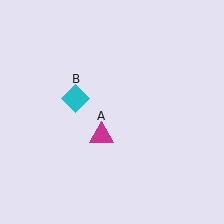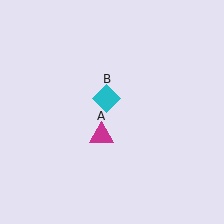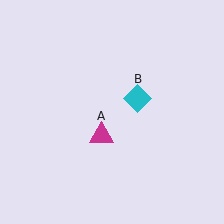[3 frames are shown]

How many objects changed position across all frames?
1 object changed position: cyan diamond (object B).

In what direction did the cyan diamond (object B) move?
The cyan diamond (object B) moved right.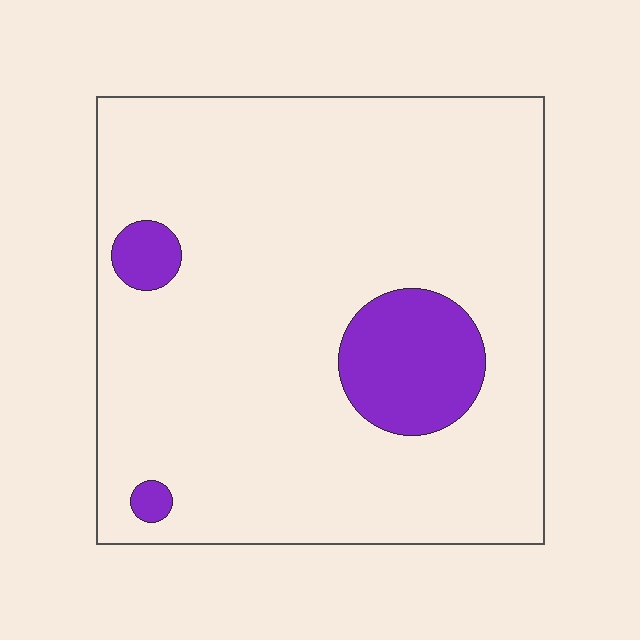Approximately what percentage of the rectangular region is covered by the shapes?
Approximately 10%.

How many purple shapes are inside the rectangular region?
3.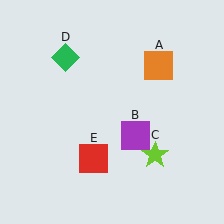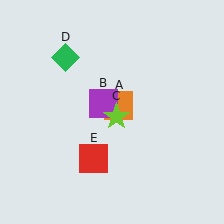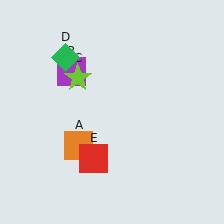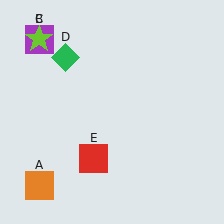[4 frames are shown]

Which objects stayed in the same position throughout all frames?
Green diamond (object D) and red square (object E) remained stationary.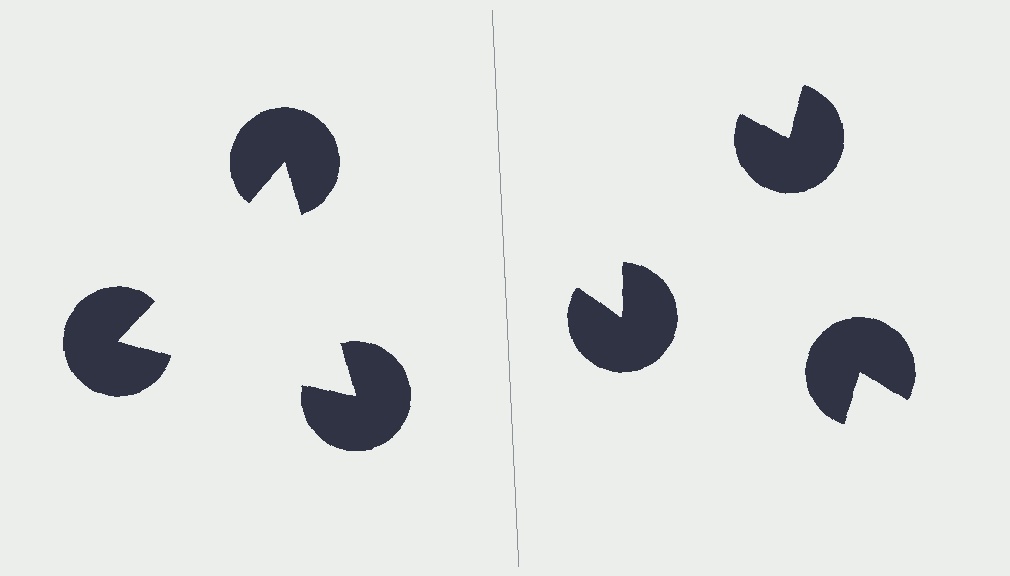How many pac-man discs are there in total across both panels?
6 — 3 on each side.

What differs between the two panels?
The pac-man discs are positioned identically on both sides; only the wedge orientations differ. On the left they align to a triangle; on the right they are misaligned.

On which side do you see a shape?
An illusory triangle appears on the left side. On the right side the wedge cuts are rotated, so no coherent shape forms.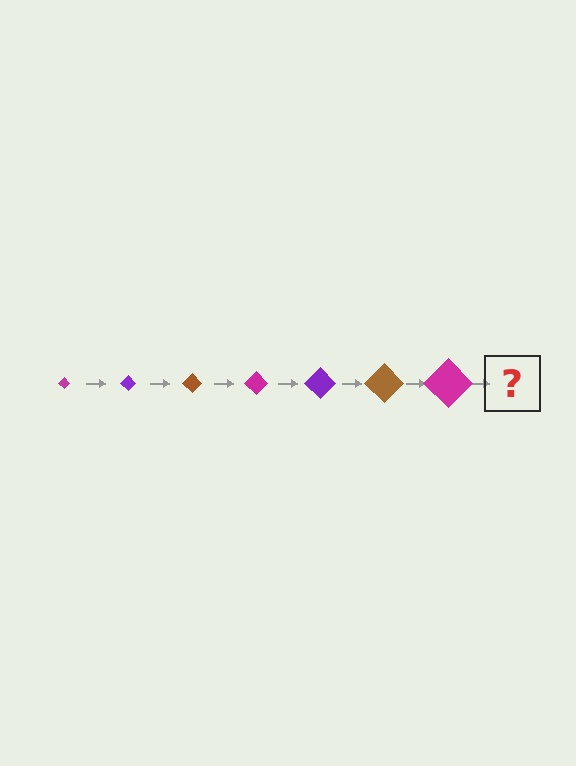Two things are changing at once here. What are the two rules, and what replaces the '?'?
The two rules are that the diamond grows larger each step and the color cycles through magenta, purple, and brown. The '?' should be a purple diamond, larger than the previous one.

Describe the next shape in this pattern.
It should be a purple diamond, larger than the previous one.